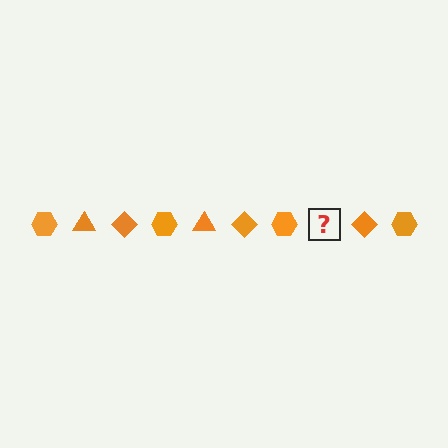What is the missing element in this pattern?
The missing element is an orange triangle.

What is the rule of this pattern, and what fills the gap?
The rule is that the pattern cycles through hexagon, triangle, diamond shapes in orange. The gap should be filled with an orange triangle.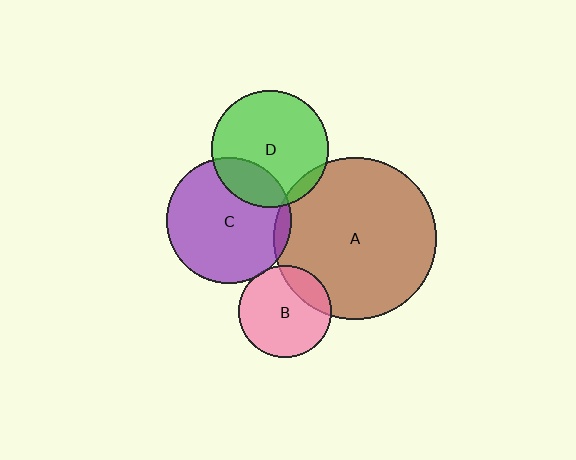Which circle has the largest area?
Circle A (brown).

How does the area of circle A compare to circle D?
Approximately 1.9 times.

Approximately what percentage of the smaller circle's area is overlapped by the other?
Approximately 20%.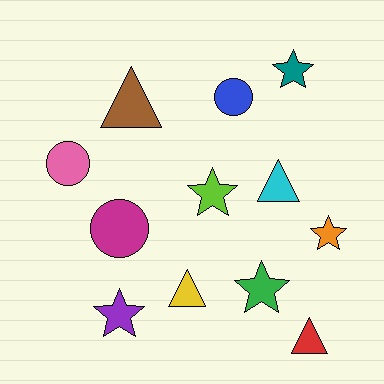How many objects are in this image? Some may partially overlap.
There are 12 objects.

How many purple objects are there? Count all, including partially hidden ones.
There is 1 purple object.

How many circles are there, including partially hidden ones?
There are 3 circles.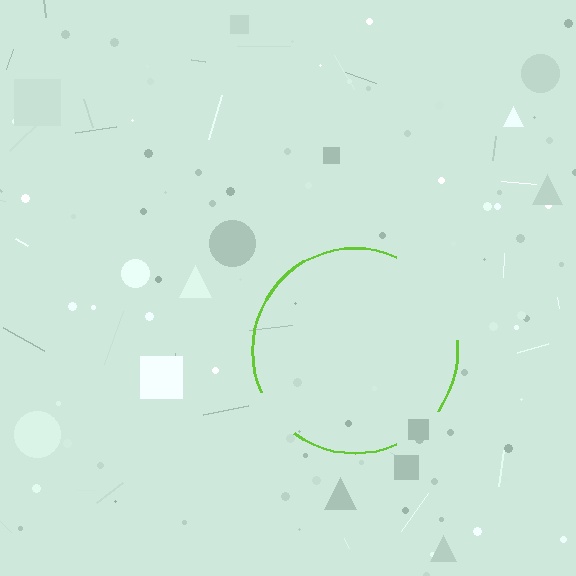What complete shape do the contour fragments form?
The contour fragments form a circle.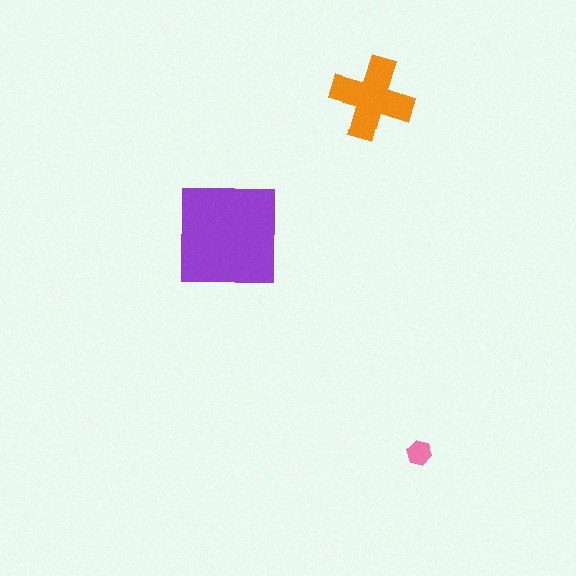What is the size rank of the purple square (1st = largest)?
1st.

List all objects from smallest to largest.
The pink hexagon, the orange cross, the purple square.